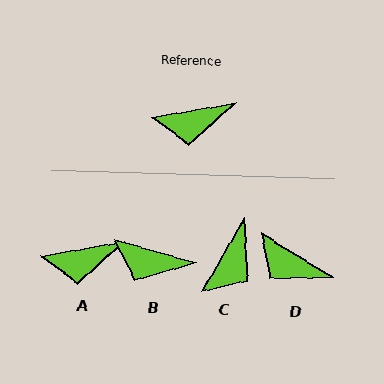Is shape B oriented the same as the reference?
No, it is off by about 26 degrees.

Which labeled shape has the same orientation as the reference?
A.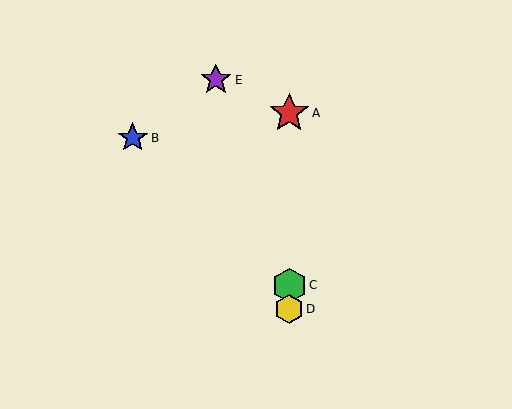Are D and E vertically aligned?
No, D is at x≈289 and E is at x≈216.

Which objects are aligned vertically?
Objects A, C, D are aligned vertically.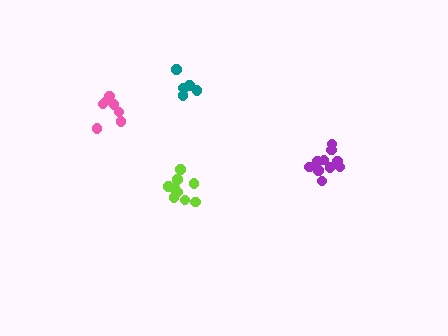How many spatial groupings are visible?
There are 4 spatial groupings.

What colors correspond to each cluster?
The clusters are colored: pink, purple, lime, teal.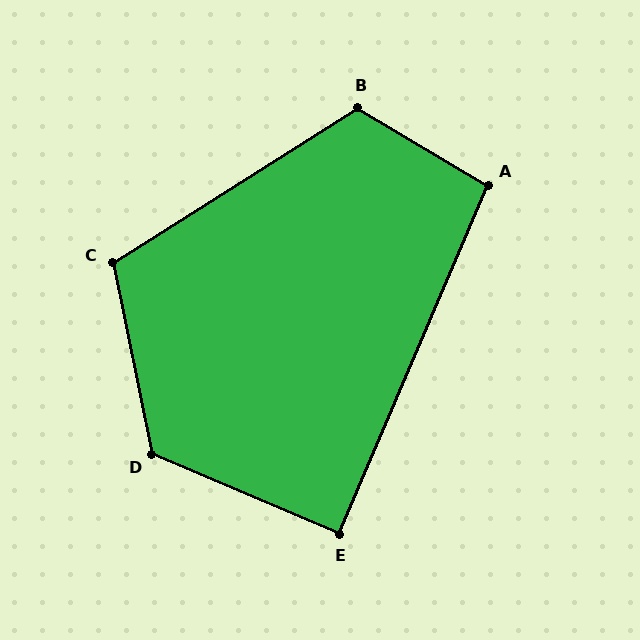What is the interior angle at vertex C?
Approximately 111 degrees (obtuse).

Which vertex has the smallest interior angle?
E, at approximately 90 degrees.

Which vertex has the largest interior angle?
D, at approximately 125 degrees.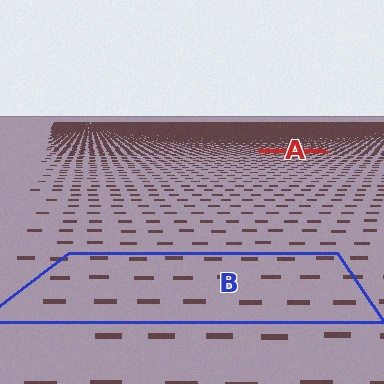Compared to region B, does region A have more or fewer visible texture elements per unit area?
Region A has more texture elements per unit area — they are packed more densely because it is farther away.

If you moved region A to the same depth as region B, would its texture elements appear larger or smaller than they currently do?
They would appear larger. At a closer depth, the same texture elements are projected at a bigger on-screen size.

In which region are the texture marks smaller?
The texture marks are smaller in region A, because it is farther away.